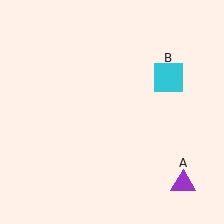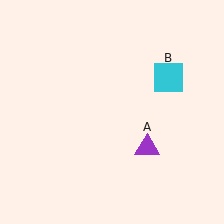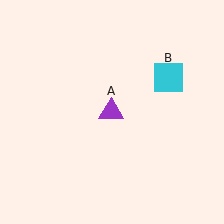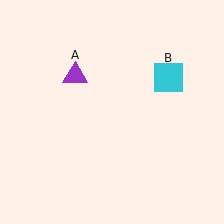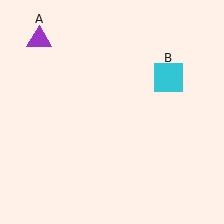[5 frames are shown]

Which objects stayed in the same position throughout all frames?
Cyan square (object B) remained stationary.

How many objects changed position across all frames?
1 object changed position: purple triangle (object A).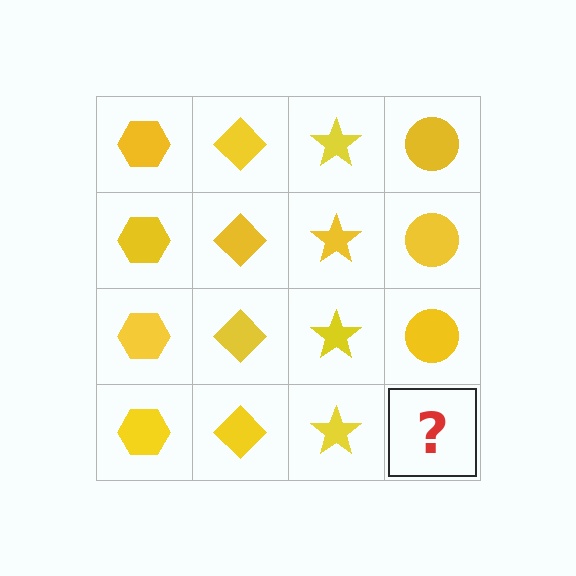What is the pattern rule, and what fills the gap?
The rule is that each column has a consistent shape. The gap should be filled with a yellow circle.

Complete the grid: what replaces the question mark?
The question mark should be replaced with a yellow circle.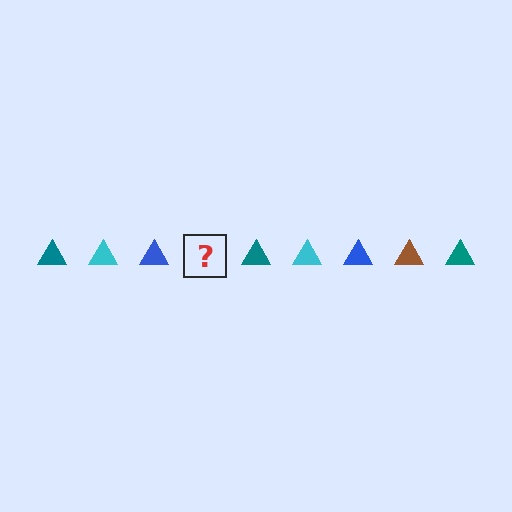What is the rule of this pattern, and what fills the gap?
The rule is that the pattern cycles through teal, cyan, blue, brown triangles. The gap should be filled with a brown triangle.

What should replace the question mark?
The question mark should be replaced with a brown triangle.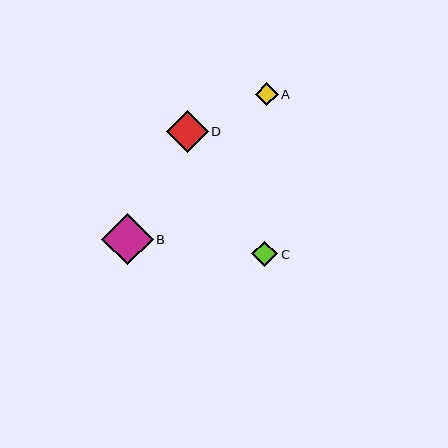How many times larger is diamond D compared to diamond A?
Diamond D is approximately 1.8 times the size of diamond A.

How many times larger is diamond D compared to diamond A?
Diamond D is approximately 1.8 times the size of diamond A.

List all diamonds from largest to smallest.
From largest to smallest: B, D, C, A.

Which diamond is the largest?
Diamond B is the largest with a size of approximately 51 pixels.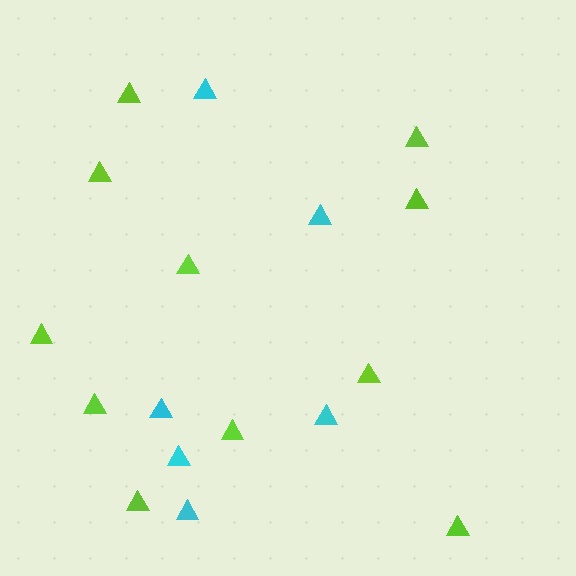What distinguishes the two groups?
There are 2 groups: one group of cyan triangles (6) and one group of lime triangles (11).